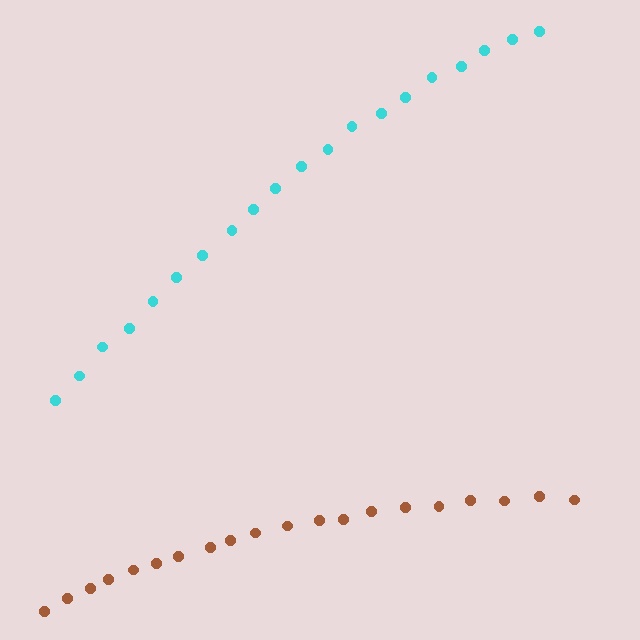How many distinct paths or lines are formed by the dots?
There are 2 distinct paths.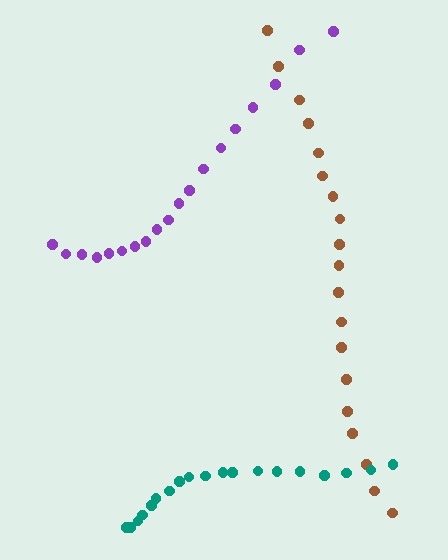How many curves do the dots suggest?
There are 3 distinct paths.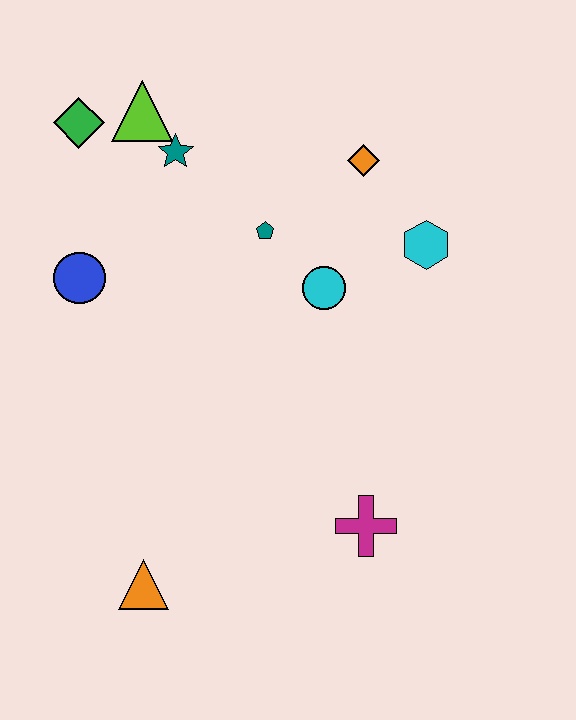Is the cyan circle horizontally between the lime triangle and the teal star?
No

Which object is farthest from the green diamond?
The magenta cross is farthest from the green diamond.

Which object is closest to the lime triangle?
The teal star is closest to the lime triangle.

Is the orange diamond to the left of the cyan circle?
No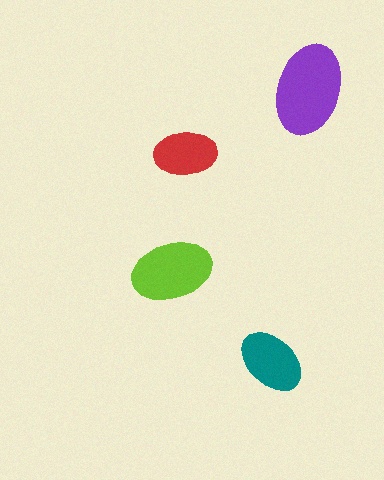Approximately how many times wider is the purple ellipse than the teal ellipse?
About 1.5 times wider.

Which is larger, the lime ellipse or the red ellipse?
The lime one.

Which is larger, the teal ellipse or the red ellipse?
The teal one.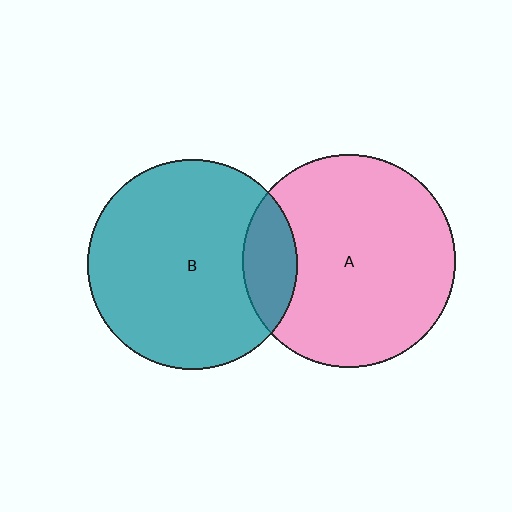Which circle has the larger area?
Circle A (pink).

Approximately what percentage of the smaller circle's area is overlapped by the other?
Approximately 15%.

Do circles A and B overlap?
Yes.